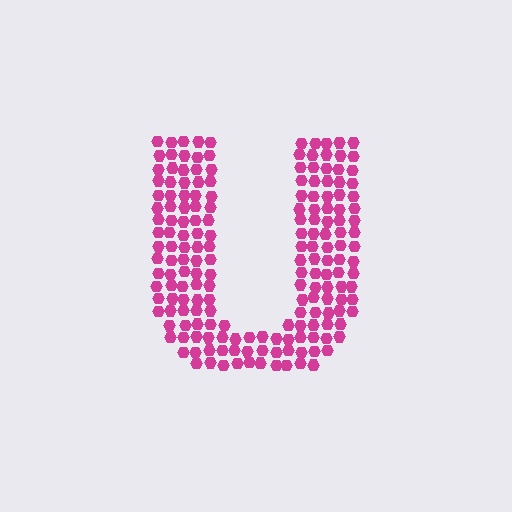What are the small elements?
The small elements are hexagons.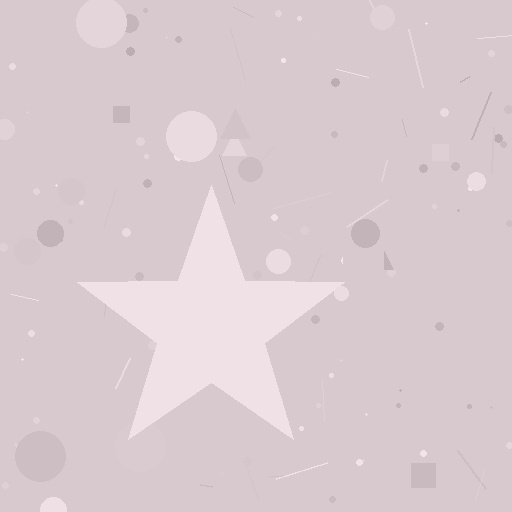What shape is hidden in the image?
A star is hidden in the image.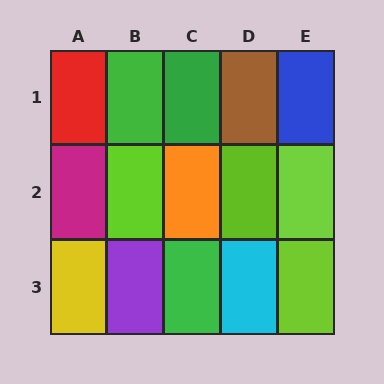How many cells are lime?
4 cells are lime.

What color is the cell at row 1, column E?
Blue.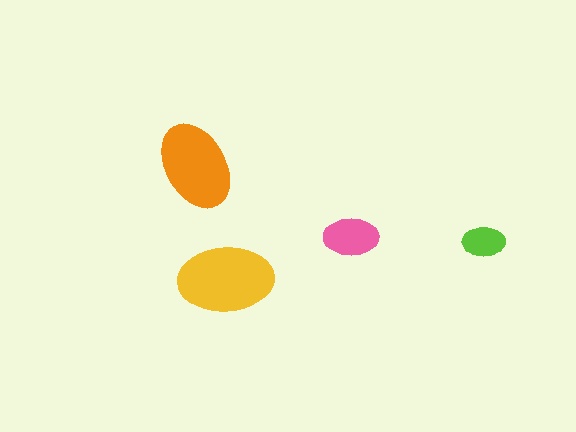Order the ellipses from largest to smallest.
the yellow one, the orange one, the pink one, the lime one.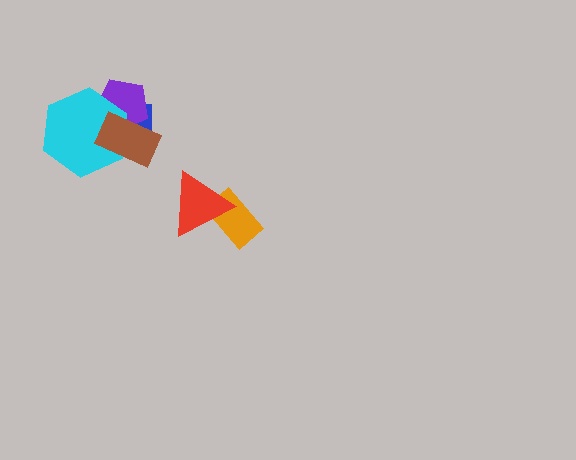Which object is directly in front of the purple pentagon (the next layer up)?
The cyan hexagon is directly in front of the purple pentagon.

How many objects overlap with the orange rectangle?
1 object overlaps with the orange rectangle.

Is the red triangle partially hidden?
No, no other shape covers it.